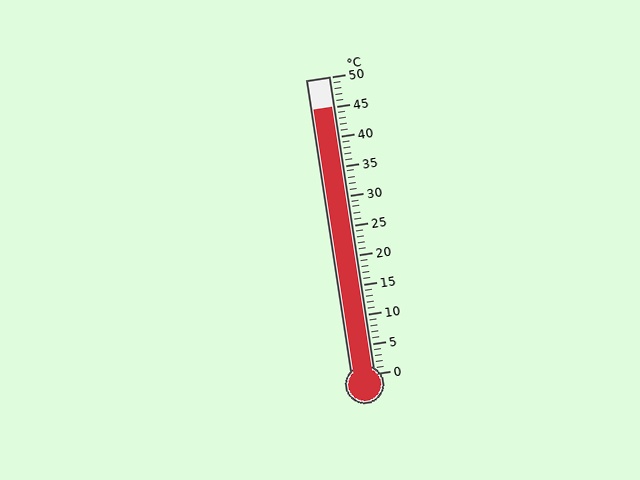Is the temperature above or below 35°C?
The temperature is above 35°C.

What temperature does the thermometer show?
The thermometer shows approximately 45°C.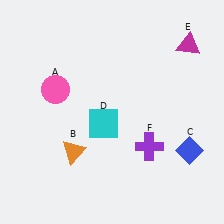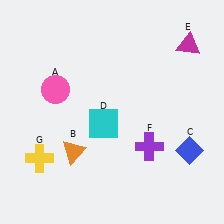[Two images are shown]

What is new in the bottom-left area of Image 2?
A yellow cross (G) was added in the bottom-left area of Image 2.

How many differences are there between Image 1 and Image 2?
There is 1 difference between the two images.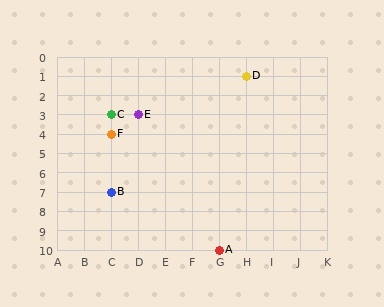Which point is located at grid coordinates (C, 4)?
Point F is at (C, 4).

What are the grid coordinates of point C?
Point C is at grid coordinates (C, 3).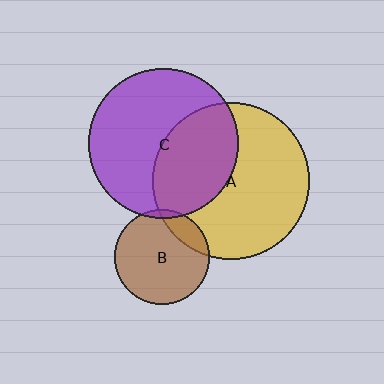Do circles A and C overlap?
Yes.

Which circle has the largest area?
Circle A (yellow).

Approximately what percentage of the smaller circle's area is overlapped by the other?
Approximately 40%.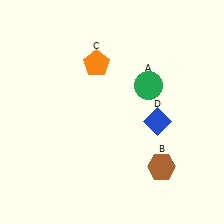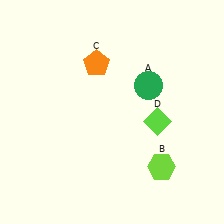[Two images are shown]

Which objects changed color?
B changed from brown to lime. D changed from blue to lime.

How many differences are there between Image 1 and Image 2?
There are 2 differences between the two images.